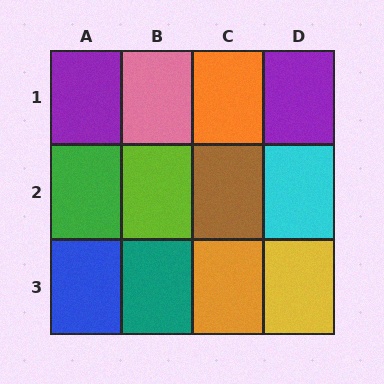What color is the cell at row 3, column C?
Orange.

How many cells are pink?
1 cell is pink.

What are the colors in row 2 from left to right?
Green, lime, brown, cyan.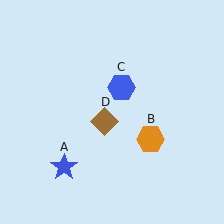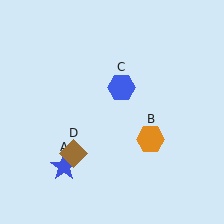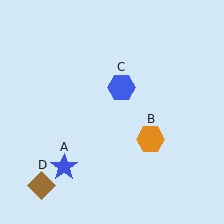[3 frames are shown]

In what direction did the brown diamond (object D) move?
The brown diamond (object D) moved down and to the left.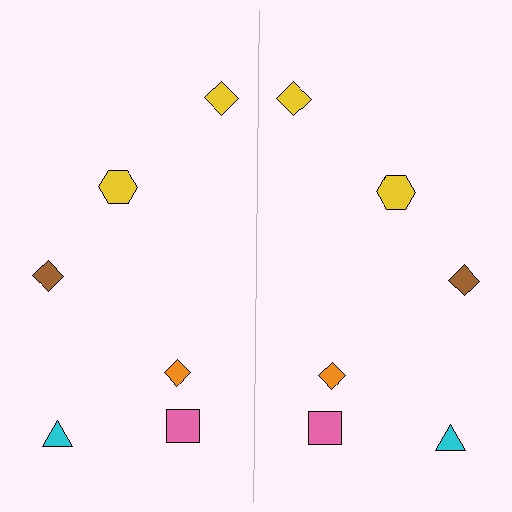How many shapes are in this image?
There are 12 shapes in this image.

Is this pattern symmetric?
Yes, this pattern has bilateral (reflection) symmetry.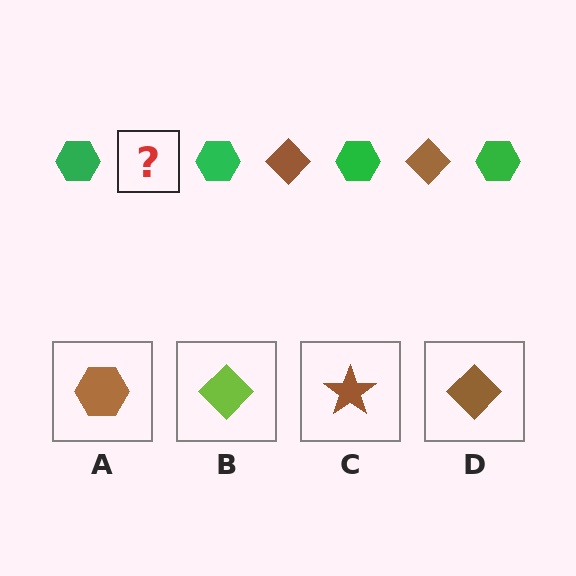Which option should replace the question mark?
Option D.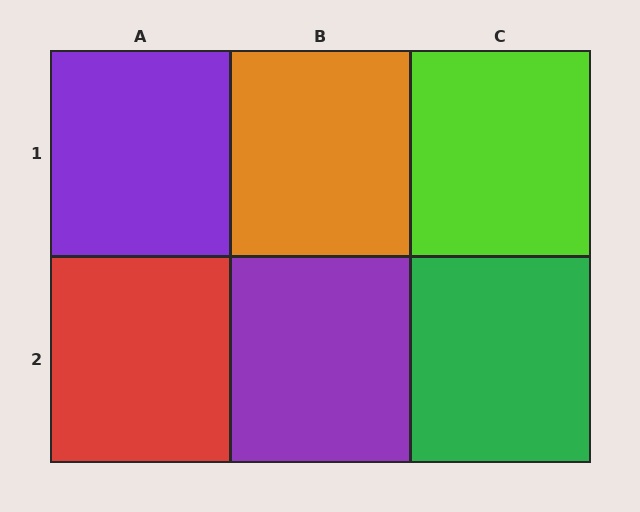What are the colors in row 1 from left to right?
Purple, orange, lime.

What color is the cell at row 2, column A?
Red.